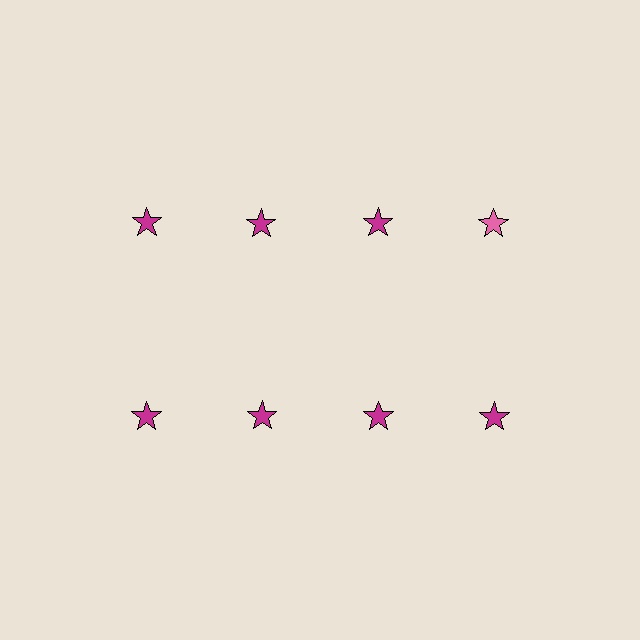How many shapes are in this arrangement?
There are 8 shapes arranged in a grid pattern.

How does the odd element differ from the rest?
It has a different color: pink instead of magenta.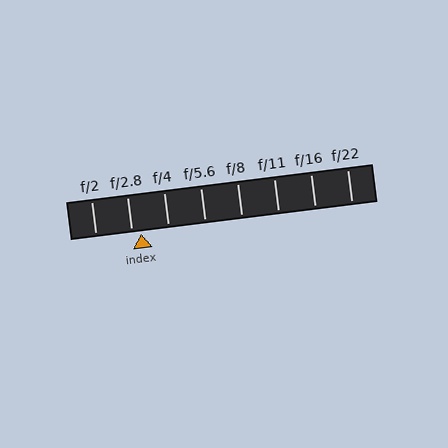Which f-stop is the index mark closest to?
The index mark is closest to f/2.8.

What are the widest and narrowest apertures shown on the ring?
The widest aperture shown is f/2 and the narrowest is f/22.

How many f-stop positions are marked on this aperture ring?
There are 8 f-stop positions marked.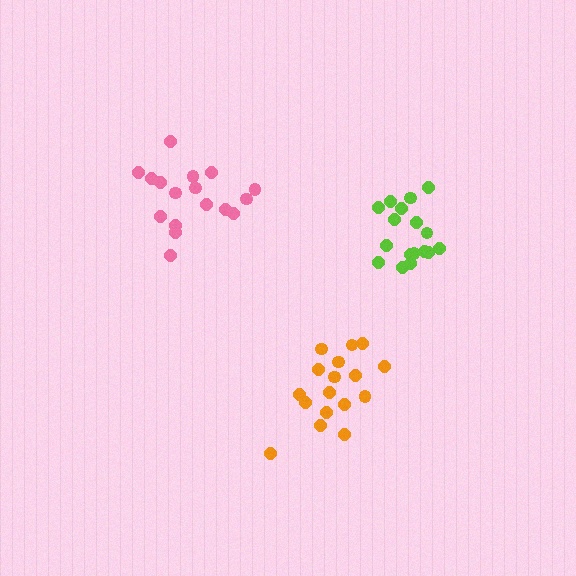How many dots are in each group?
Group 1: 17 dots, Group 2: 17 dots, Group 3: 17 dots (51 total).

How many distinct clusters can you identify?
There are 3 distinct clusters.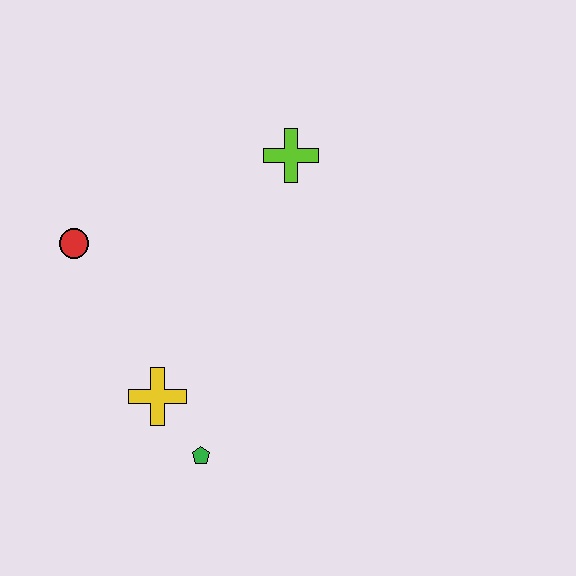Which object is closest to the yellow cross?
The green pentagon is closest to the yellow cross.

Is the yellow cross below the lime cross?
Yes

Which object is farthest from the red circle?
The green pentagon is farthest from the red circle.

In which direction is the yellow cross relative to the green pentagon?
The yellow cross is above the green pentagon.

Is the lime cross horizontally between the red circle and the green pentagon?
No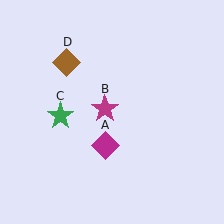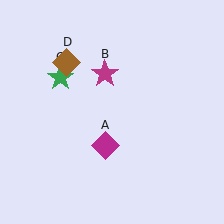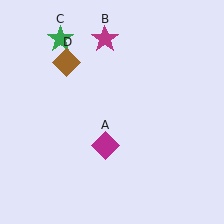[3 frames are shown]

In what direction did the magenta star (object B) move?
The magenta star (object B) moved up.